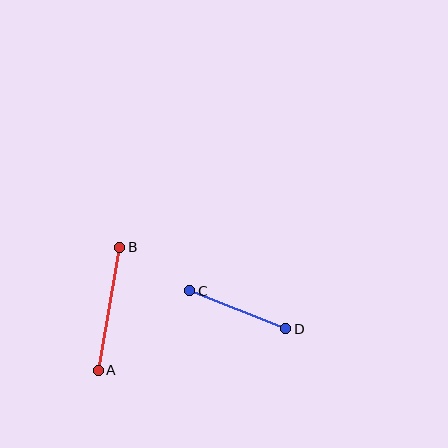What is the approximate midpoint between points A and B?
The midpoint is at approximately (109, 309) pixels.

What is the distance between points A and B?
The distance is approximately 125 pixels.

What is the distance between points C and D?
The distance is approximately 103 pixels.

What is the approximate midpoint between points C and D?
The midpoint is at approximately (238, 310) pixels.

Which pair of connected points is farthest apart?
Points A and B are farthest apart.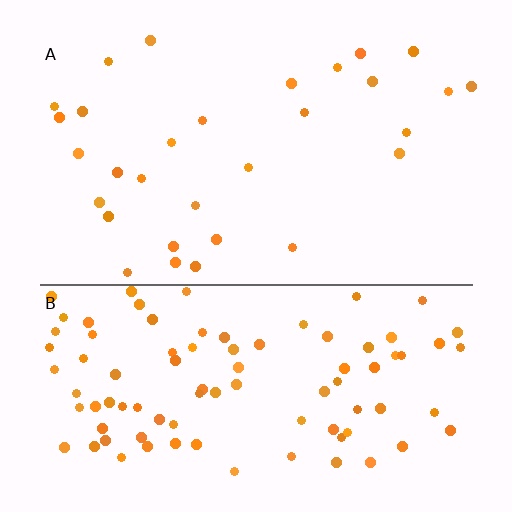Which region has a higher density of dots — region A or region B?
B (the bottom).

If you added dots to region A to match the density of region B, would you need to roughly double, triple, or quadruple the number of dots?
Approximately triple.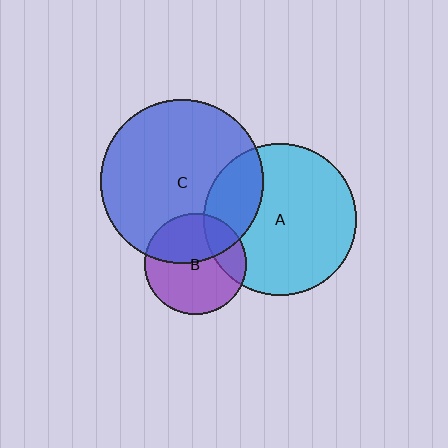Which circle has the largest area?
Circle C (blue).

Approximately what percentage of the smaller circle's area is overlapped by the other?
Approximately 25%.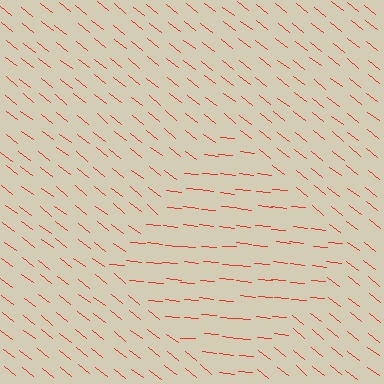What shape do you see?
I see a diamond.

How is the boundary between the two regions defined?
The boundary is defined purely by a change in line orientation (approximately 33 degrees difference). All lines are the same color and thickness.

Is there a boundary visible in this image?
Yes, there is a texture boundary formed by a change in line orientation.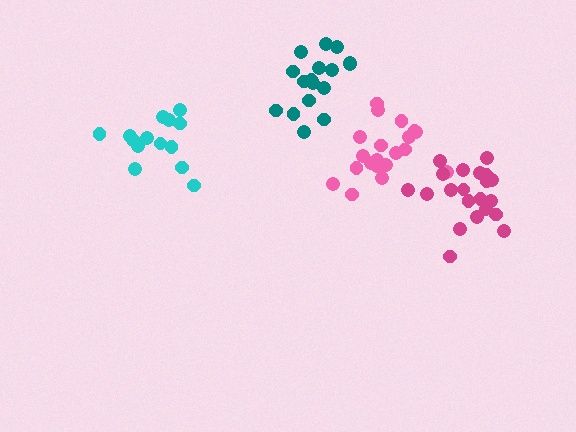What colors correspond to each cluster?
The clusters are colored: pink, cyan, magenta, teal.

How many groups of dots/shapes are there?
There are 4 groups.